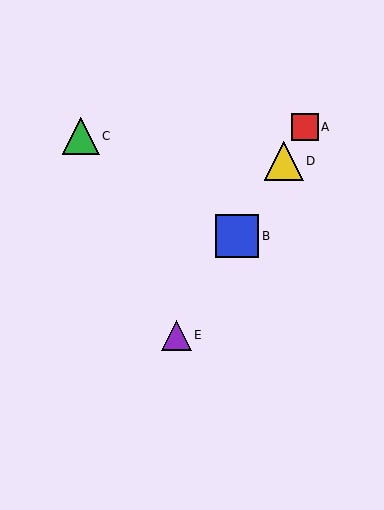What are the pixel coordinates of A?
Object A is at (305, 127).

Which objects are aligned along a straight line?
Objects A, B, D, E are aligned along a straight line.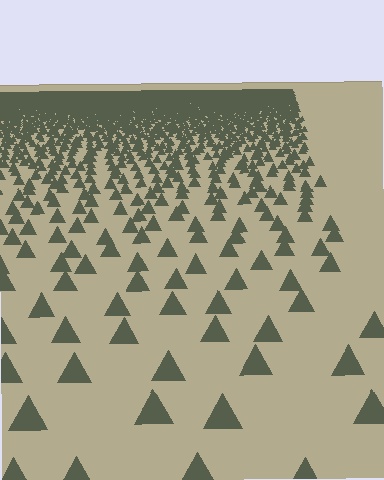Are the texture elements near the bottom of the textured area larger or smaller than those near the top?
Larger. Near the bottom, elements are closer to the viewer and appear at a bigger on-screen size.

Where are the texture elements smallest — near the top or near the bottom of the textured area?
Near the top.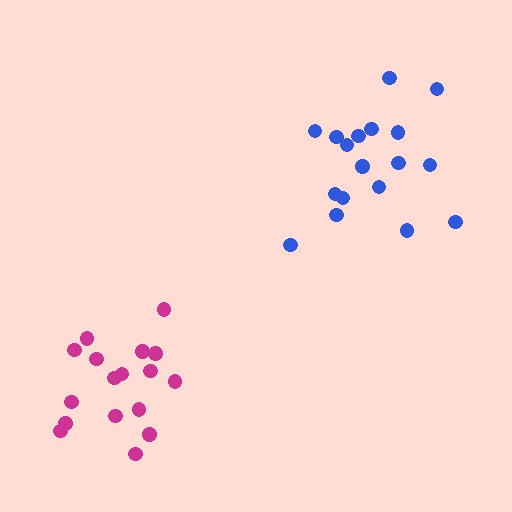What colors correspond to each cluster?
The clusters are colored: blue, magenta.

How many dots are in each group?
Group 1: 18 dots, Group 2: 18 dots (36 total).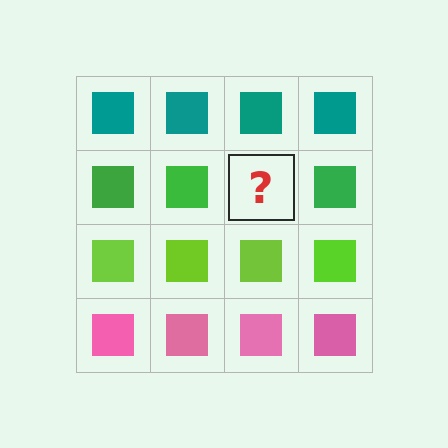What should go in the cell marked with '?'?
The missing cell should contain a green square.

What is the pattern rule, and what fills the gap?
The rule is that each row has a consistent color. The gap should be filled with a green square.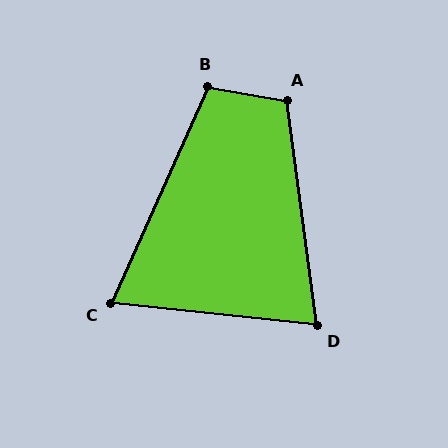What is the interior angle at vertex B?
Approximately 104 degrees (obtuse).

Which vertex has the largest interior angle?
A, at approximately 108 degrees.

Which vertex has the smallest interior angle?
C, at approximately 72 degrees.